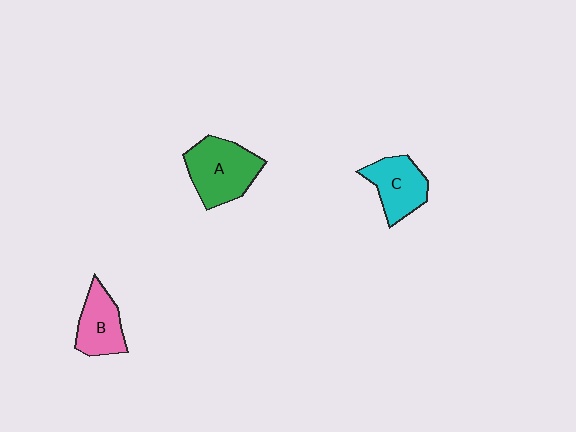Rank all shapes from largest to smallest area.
From largest to smallest: A (green), C (cyan), B (pink).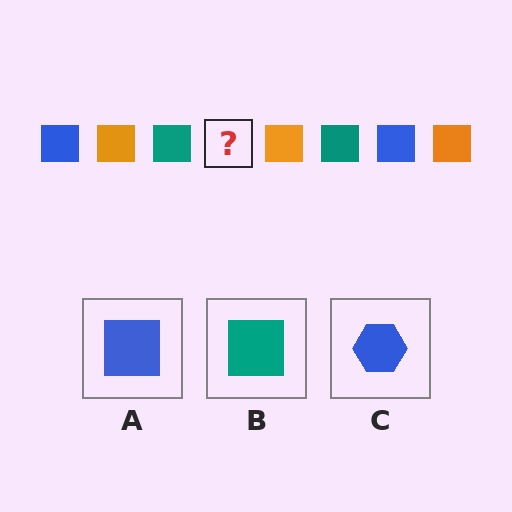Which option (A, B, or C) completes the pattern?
A.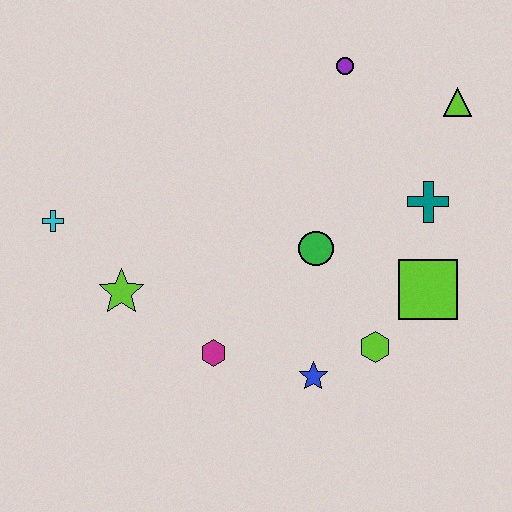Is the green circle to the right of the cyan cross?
Yes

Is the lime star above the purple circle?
No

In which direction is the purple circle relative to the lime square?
The purple circle is above the lime square.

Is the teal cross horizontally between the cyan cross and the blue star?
No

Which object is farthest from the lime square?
The cyan cross is farthest from the lime square.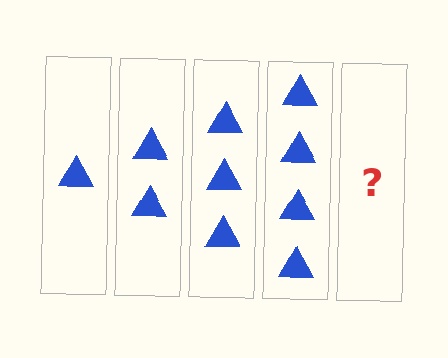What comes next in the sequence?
The next element should be 5 triangles.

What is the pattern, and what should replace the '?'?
The pattern is that each step adds one more triangle. The '?' should be 5 triangles.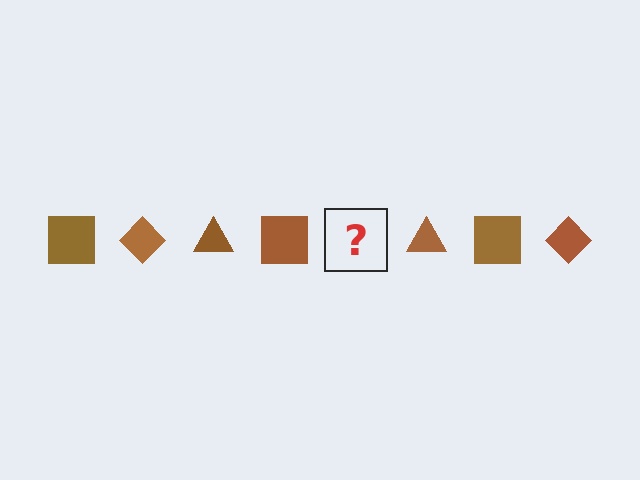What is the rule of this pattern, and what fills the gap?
The rule is that the pattern cycles through square, diamond, triangle shapes in brown. The gap should be filled with a brown diamond.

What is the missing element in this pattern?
The missing element is a brown diamond.